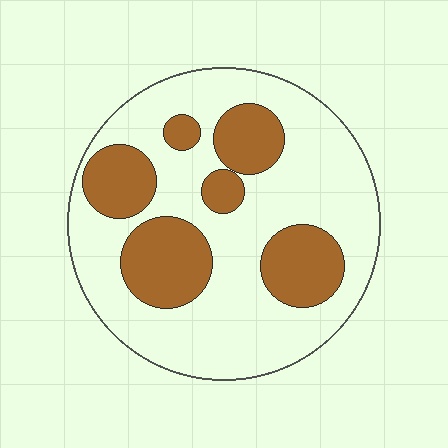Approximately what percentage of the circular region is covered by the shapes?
Approximately 30%.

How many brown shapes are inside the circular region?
6.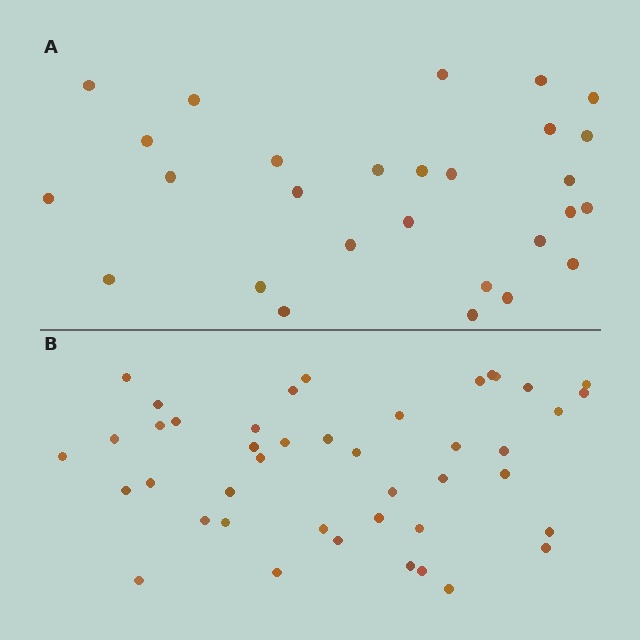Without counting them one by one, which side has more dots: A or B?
Region B (the bottom region) has more dots.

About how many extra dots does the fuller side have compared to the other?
Region B has approximately 15 more dots than region A.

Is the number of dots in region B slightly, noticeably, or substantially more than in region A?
Region B has substantially more. The ratio is roughly 1.5 to 1.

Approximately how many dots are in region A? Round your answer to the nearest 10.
About 30 dots. (The exact count is 28, which rounds to 30.)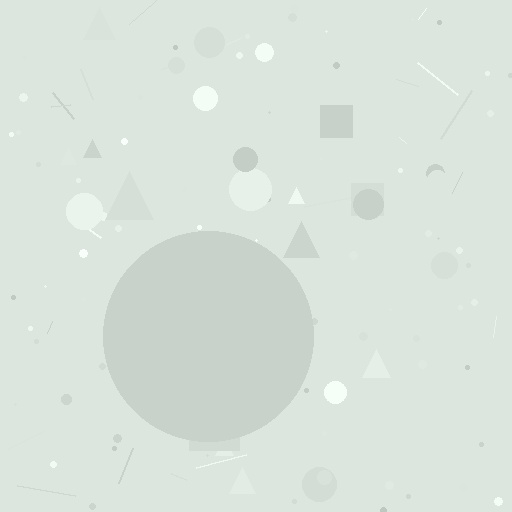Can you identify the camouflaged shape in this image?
The camouflaged shape is a circle.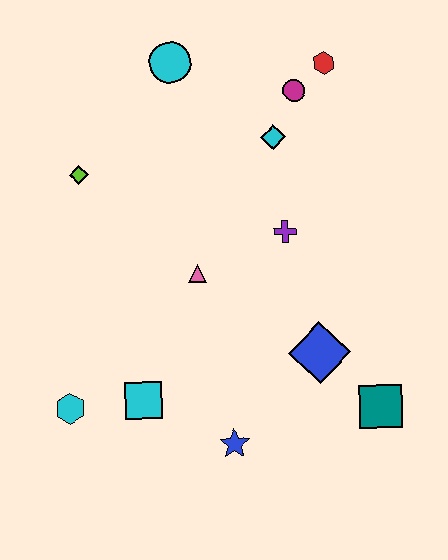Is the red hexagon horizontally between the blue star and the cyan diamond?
No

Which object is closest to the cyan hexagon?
The cyan square is closest to the cyan hexagon.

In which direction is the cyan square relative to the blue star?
The cyan square is to the left of the blue star.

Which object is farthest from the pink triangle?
The red hexagon is farthest from the pink triangle.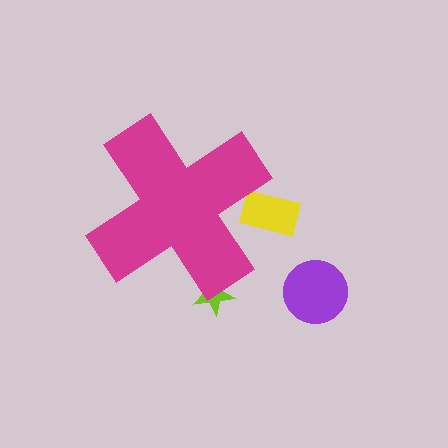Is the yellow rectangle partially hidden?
Yes, the yellow rectangle is partially hidden behind the magenta cross.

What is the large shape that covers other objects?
A magenta cross.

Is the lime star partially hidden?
Yes, the lime star is partially hidden behind the magenta cross.